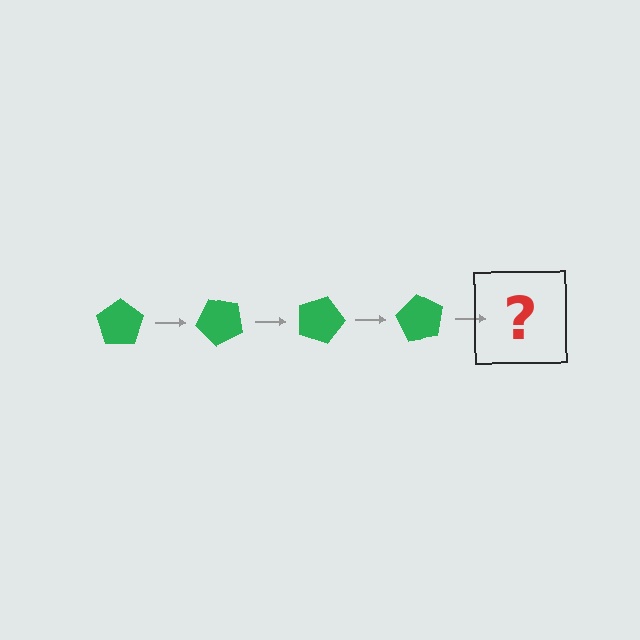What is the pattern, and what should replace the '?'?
The pattern is that the pentagon rotates 45 degrees each step. The '?' should be a green pentagon rotated 180 degrees.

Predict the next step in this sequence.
The next step is a green pentagon rotated 180 degrees.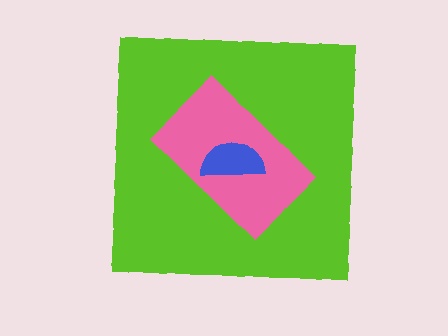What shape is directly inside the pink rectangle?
The blue semicircle.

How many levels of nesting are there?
3.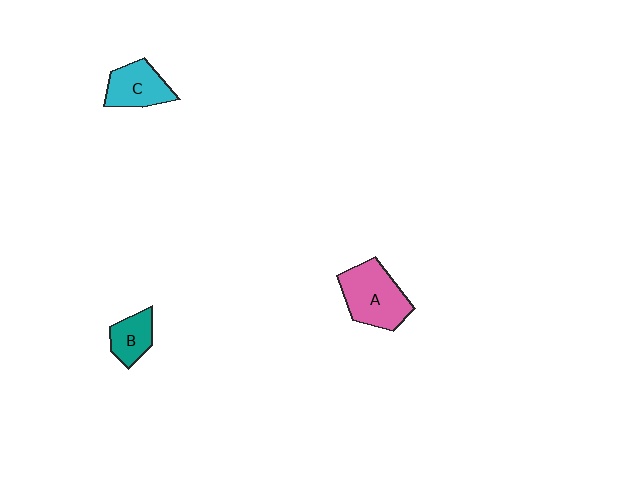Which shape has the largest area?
Shape A (pink).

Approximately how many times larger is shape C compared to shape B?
Approximately 1.4 times.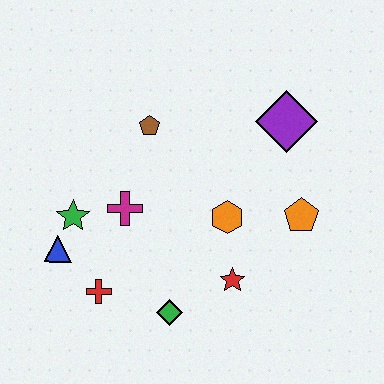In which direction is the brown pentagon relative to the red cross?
The brown pentagon is above the red cross.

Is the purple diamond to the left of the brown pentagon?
No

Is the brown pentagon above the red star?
Yes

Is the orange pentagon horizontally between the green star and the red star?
No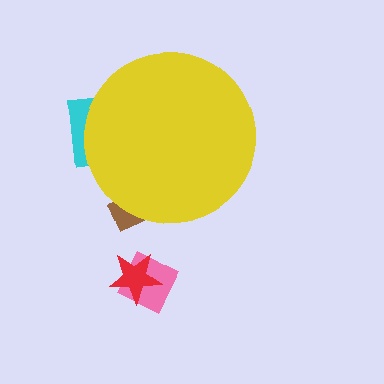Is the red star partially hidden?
No, the red star is fully visible.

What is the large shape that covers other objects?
A yellow circle.